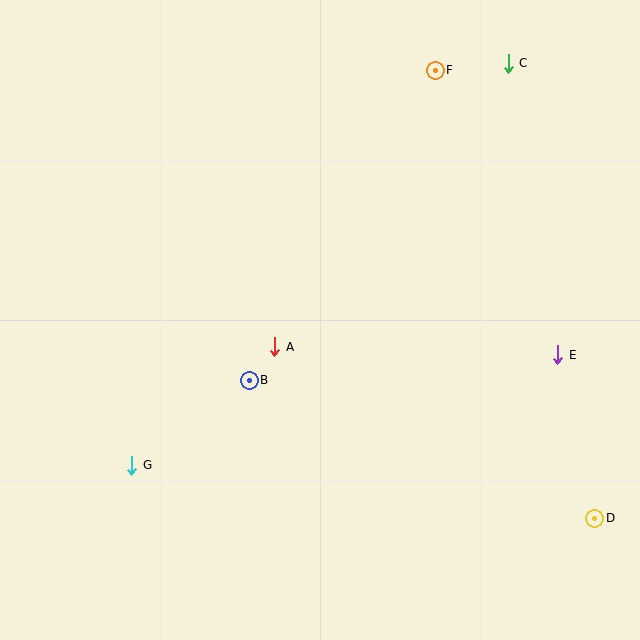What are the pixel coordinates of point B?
Point B is at (249, 380).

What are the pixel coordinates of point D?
Point D is at (595, 518).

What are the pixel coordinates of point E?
Point E is at (558, 355).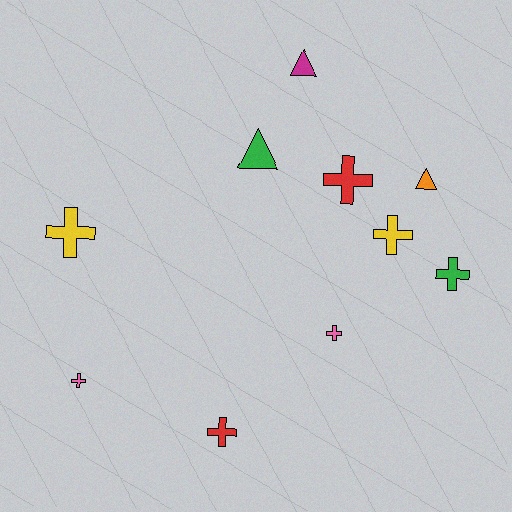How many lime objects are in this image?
There are no lime objects.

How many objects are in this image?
There are 10 objects.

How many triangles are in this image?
There are 3 triangles.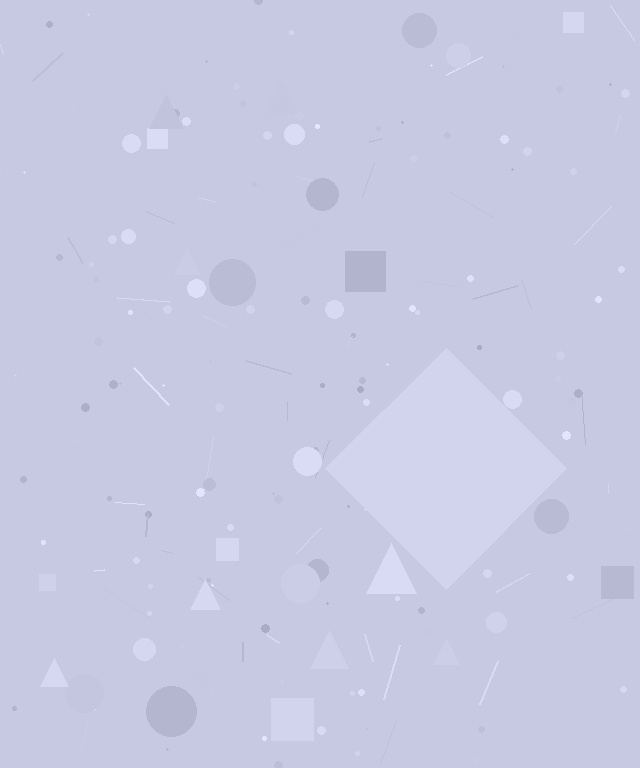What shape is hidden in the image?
A diamond is hidden in the image.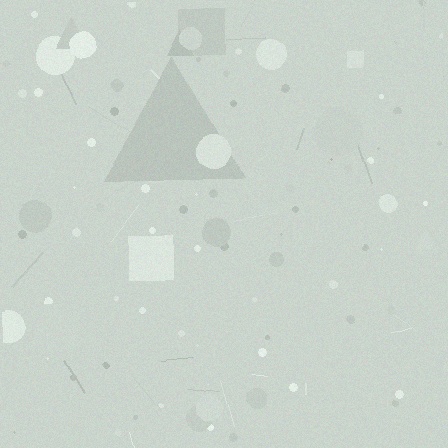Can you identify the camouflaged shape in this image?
The camouflaged shape is a triangle.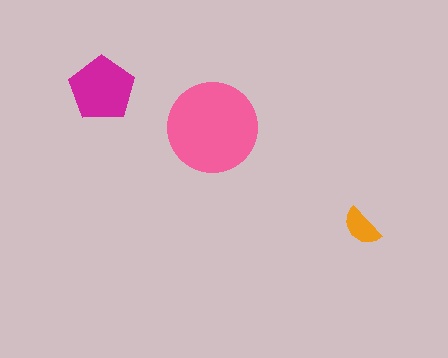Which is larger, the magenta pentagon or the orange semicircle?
The magenta pentagon.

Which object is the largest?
The pink circle.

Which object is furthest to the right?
The orange semicircle is rightmost.